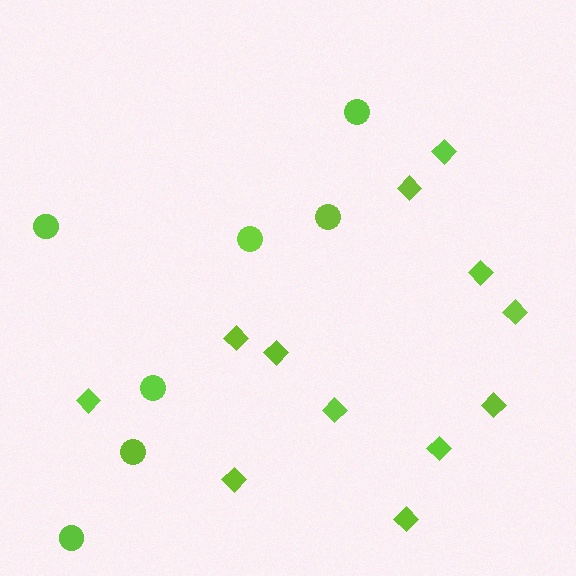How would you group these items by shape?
There are 2 groups: one group of diamonds (12) and one group of circles (7).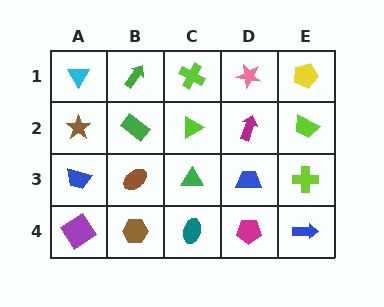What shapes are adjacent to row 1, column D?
A magenta arrow (row 2, column D), a lime cross (row 1, column C), a yellow pentagon (row 1, column E).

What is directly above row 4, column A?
A blue trapezoid.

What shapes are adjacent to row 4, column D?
A blue trapezoid (row 3, column D), a teal ellipse (row 4, column C), a blue arrow (row 4, column E).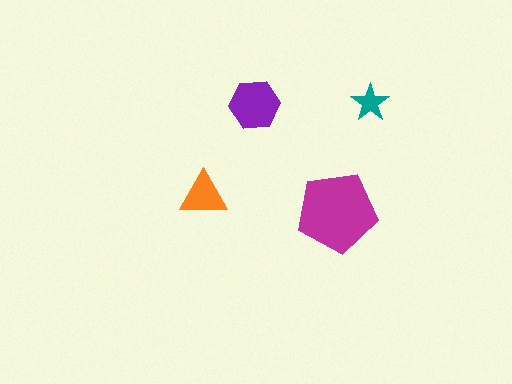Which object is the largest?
The magenta pentagon.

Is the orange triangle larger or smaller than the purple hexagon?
Smaller.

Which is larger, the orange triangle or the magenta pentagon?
The magenta pentagon.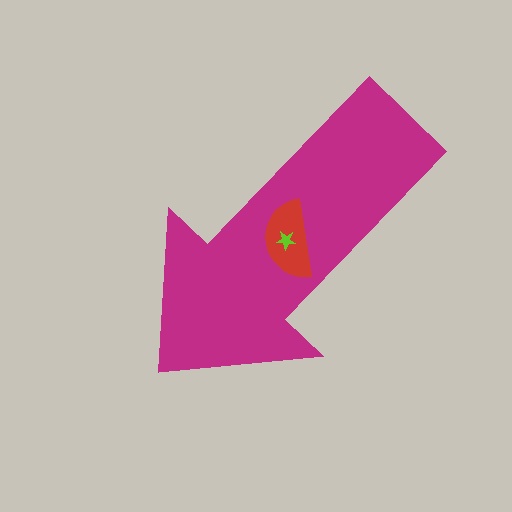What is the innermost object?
The lime star.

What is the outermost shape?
The magenta arrow.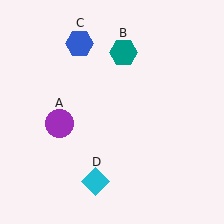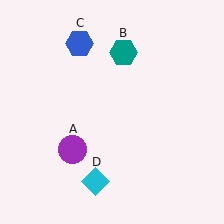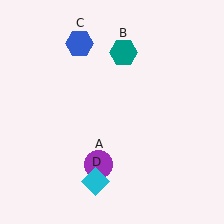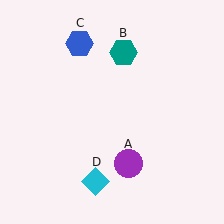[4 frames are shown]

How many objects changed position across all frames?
1 object changed position: purple circle (object A).